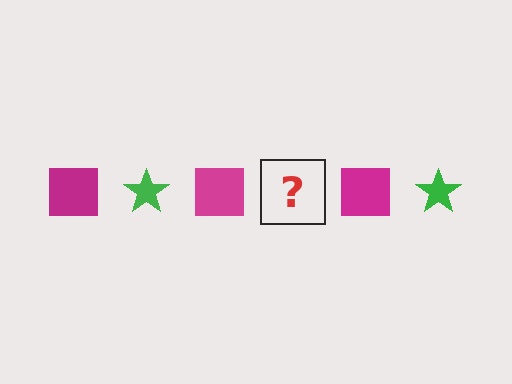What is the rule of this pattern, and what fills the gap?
The rule is that the pattern alternates between magenta square and green star. The gap should be filled with a green star.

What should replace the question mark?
The question mark should be replaced with a green star.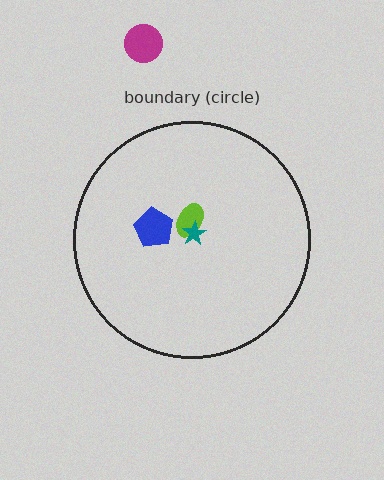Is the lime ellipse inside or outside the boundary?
Inside.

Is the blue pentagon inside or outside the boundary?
Inside.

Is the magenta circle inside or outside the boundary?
Outside.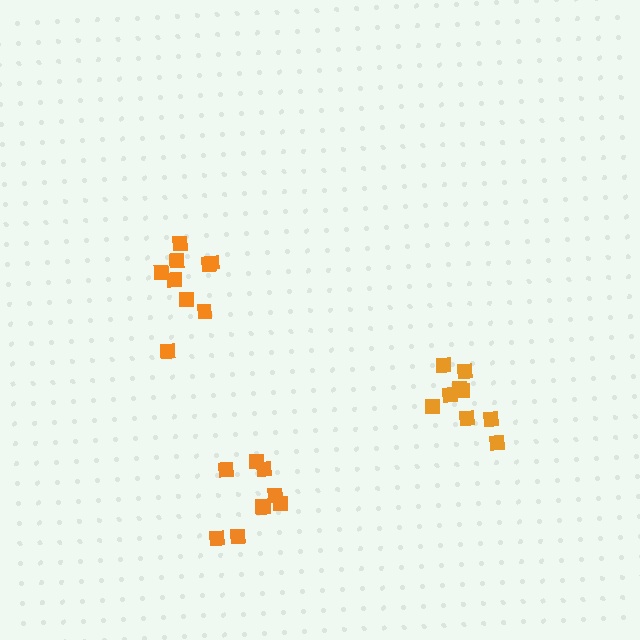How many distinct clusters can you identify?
There are 3 distinct clusters.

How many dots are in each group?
Group 1: 9 dots, Group 2: 9 dots, Group 3: 9 dots (27 total).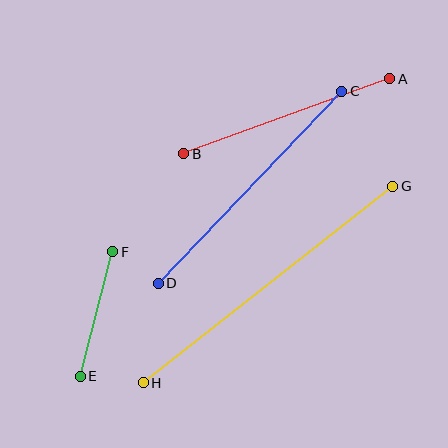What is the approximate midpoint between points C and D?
The midpoint is at approximately (250, 187) pixels.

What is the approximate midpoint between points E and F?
The midpoint is at approximately (97, 314) pixels.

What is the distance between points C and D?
The distance is approximately 265 pixels.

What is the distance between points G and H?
The distance is approximately 318 pixels.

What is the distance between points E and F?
The distance is approximately 128 pixels.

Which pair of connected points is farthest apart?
Points G and H are farthest apart.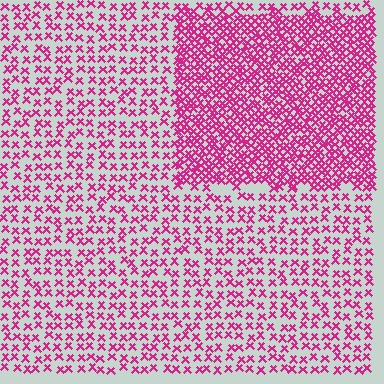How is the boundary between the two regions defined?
The boundary is defined by a change in element density (approximately 2.3x ratio). All elements are the same color, size, and shape.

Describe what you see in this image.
The image contains small magenta elements arranged at two different densities. A rectangle-shaped region is visible where the elements are more densely packed than the surrounding area.